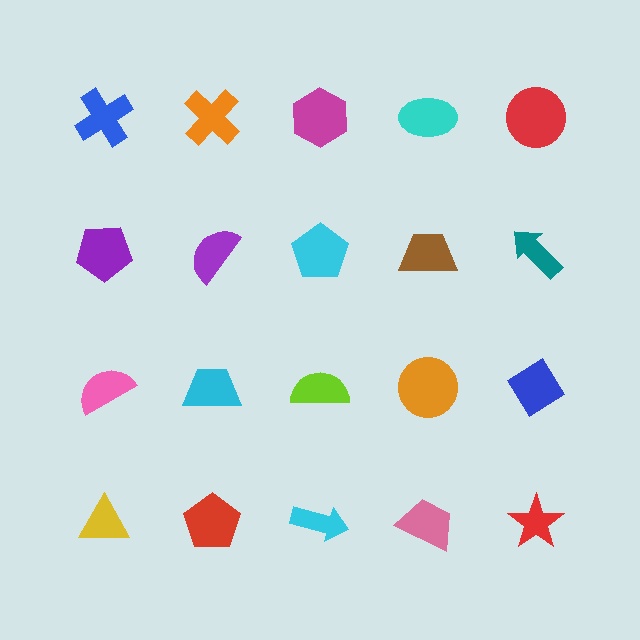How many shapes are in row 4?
5 shapes.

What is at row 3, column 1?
A pink semicircle.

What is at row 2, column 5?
A teal arrow.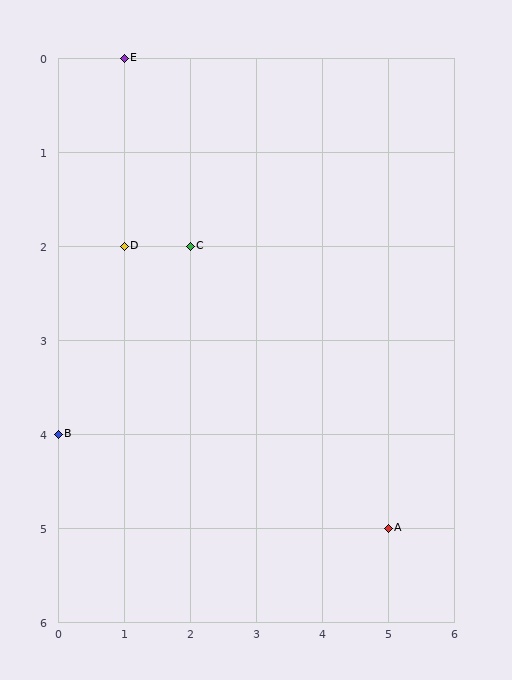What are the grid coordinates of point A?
Point A is at grid coordinates (5, 5).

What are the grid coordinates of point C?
Point C is at grid coordinates (2, 2).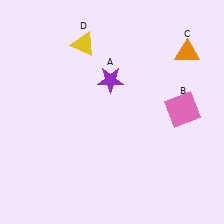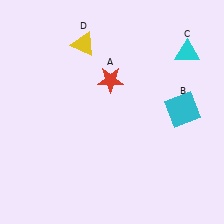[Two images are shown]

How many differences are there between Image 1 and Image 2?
There are 3 differences between the two images.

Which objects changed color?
A changed from purple to red. B changed from pink to cyan. C changed from orange to cyan.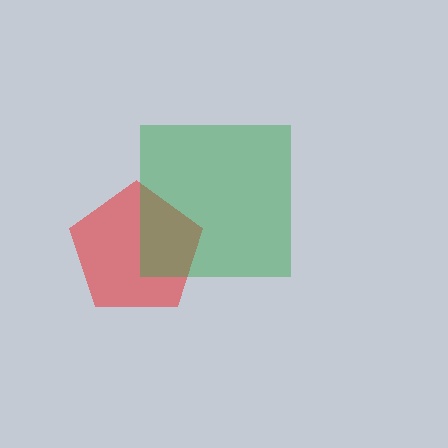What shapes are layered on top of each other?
The layered shapes are: a red pentagon, a green square.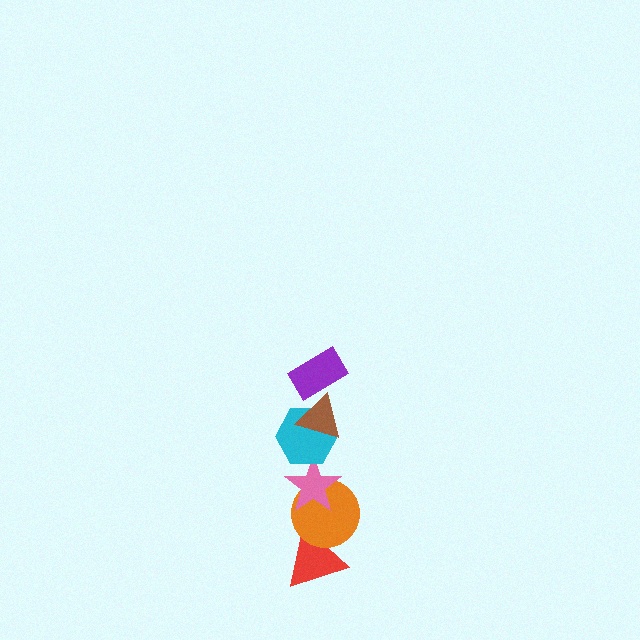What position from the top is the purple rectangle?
The purple rectangle is 1st from the top.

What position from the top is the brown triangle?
The brown triangle is 2nd from the top.